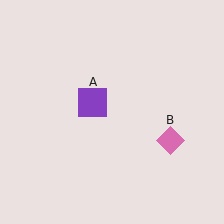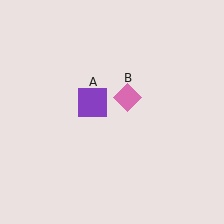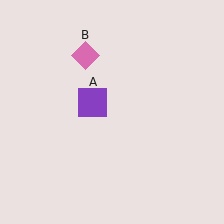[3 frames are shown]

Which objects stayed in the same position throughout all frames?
Purple square (object A) remained stationary.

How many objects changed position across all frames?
1 object changed position: pink diamond (object B).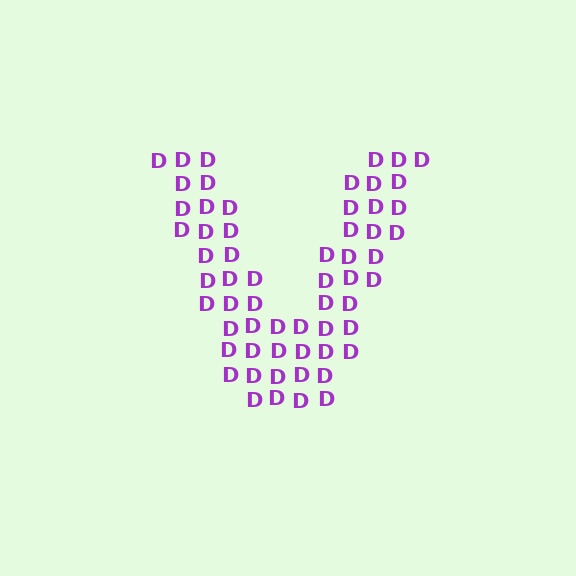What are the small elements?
The small elements are letter D's.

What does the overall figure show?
The overall figure shows the letter V.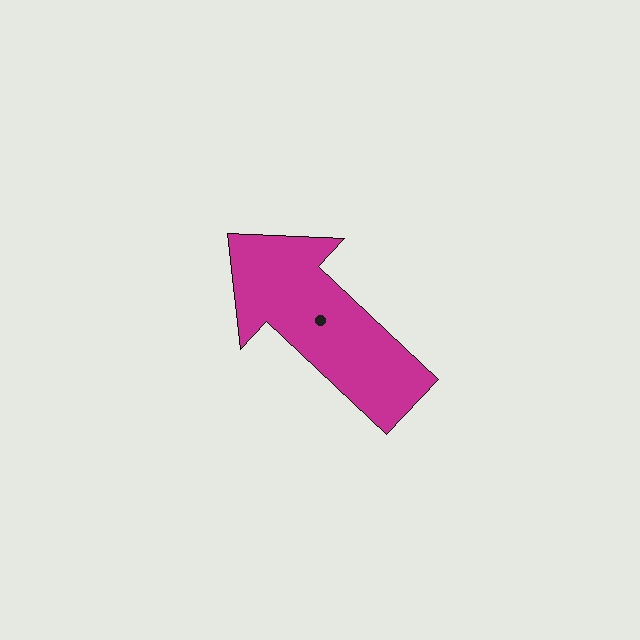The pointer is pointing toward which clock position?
Roughly 10 o'clock.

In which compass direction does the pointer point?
Northwest.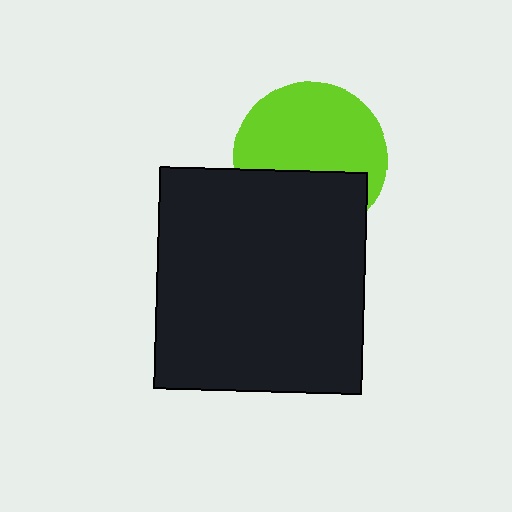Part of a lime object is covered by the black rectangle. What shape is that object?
It is a circle.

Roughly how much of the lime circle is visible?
About half of it is visible (roughly 62%).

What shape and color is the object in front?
The object in front is a black rectangle.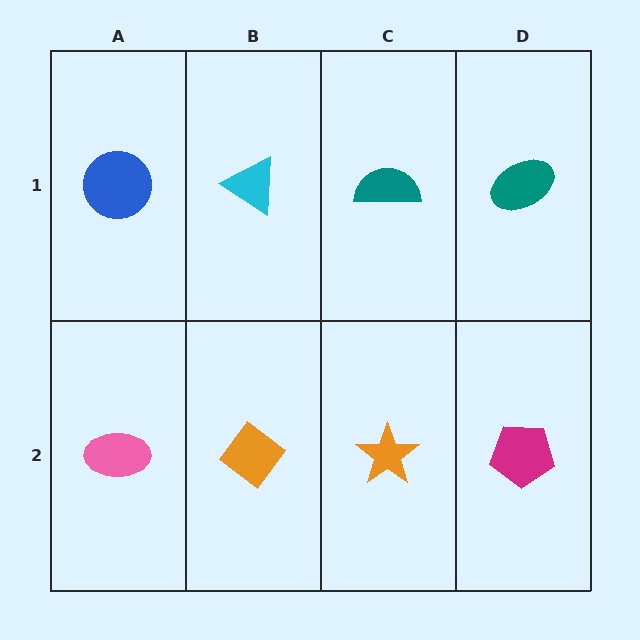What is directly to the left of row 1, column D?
A teal semicircle.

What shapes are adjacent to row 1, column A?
A pink ellipse (row 2, column A), a cyan triangle (row 1, column B).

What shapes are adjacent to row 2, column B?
A cyan triangle (row 1, column B), a pink ellipse (row 2, column A), an orange star (row 2, column C).